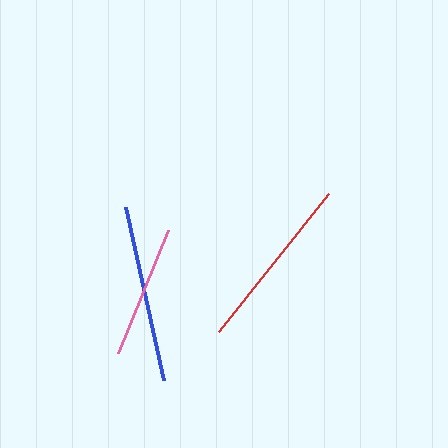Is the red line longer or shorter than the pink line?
The red line is longer than the pink line.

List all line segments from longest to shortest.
From longest to shortest: blue, red, pink.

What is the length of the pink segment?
The pink segment is approximately 133 pixels long.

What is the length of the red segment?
The red segment is approximately 177 pixels long.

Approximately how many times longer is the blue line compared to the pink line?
The blue line is approximately 1.3 times the length of the pink line.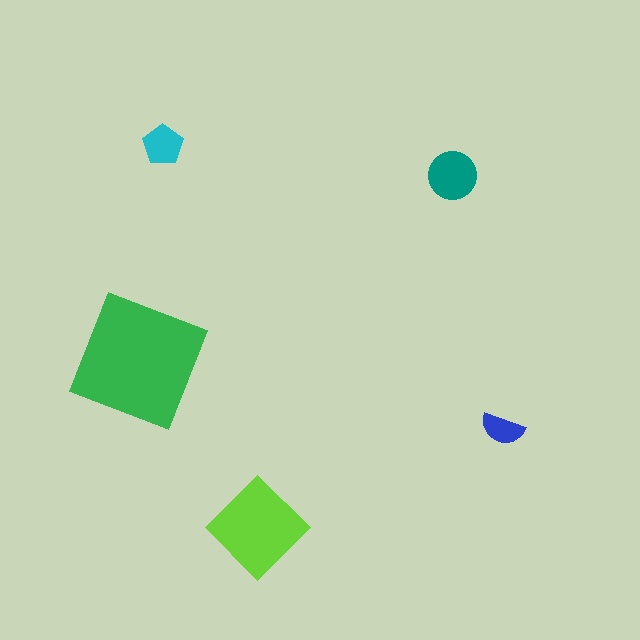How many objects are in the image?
There are 5 objects in the image.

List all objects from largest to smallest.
The green square, the lime diamond, the teal circle, the cyan pentagon, the blue semicircle.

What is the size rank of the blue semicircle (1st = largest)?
5th.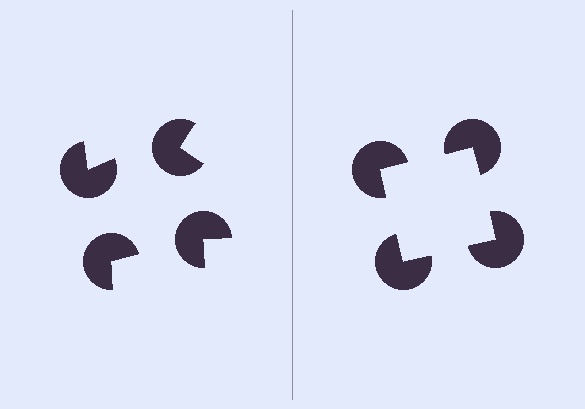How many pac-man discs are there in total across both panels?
8 — 4 on each side.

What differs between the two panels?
The pac-man discs are positioned identically on both sides; only the wedge orientations differ. On the right they align to a square; on the left they are misaligned.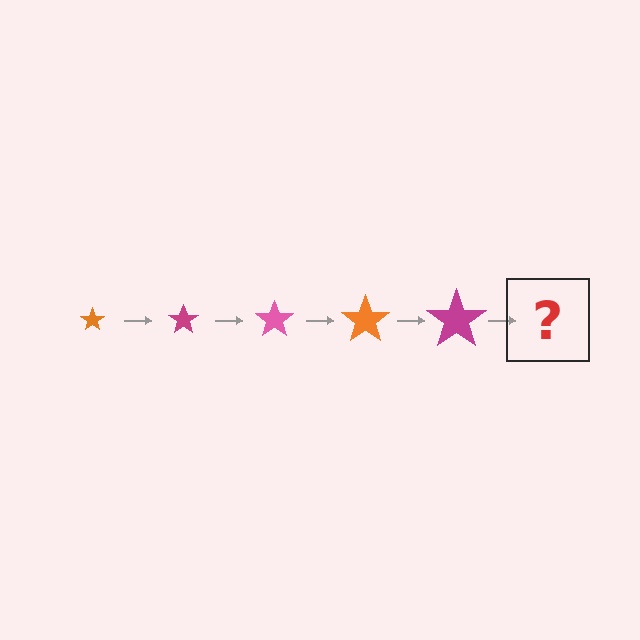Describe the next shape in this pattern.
It should be a pink star, larger than the previous one.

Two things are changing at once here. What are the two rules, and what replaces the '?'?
The two rules are that the star grows larger each step and the color cycles through orange, magenta, and pink. The '?' should be a pink star, larger than the previous one.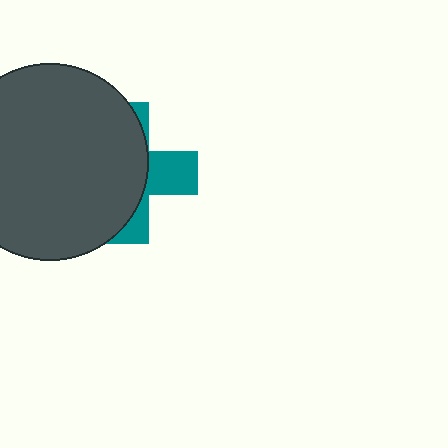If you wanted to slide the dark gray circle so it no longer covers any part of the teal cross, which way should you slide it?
Slide it left — that is the most direct way to separate the two shapes.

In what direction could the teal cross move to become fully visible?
The teal cross could move right. That would shift it out from behind the dark gray circle entirely.